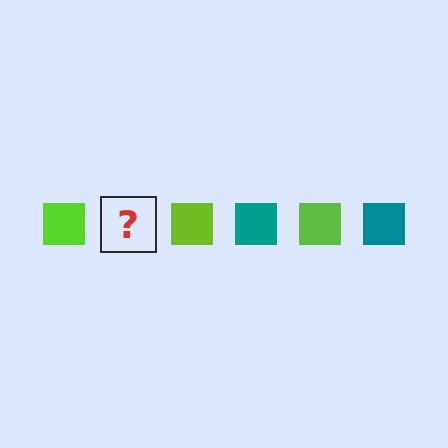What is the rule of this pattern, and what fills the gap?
The rule is that the pattern cycles through lime, teal squares. The gap should be filled with a teal square.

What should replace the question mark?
The question mark should be replaced with a teal square.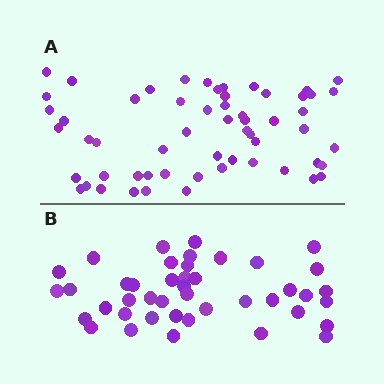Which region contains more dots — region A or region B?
Region A (the top region) has more dots.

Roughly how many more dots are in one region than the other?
Region A has approximately 15 more dots than region B.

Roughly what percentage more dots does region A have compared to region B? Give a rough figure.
About 35% more.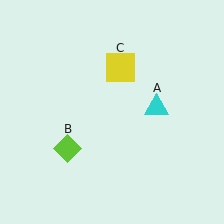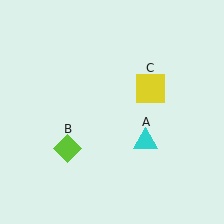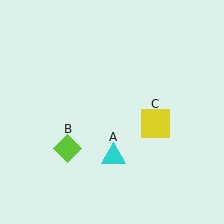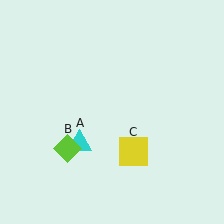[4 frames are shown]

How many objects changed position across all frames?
2 objects changed position: cyan triangle (object A), yellow square (object C).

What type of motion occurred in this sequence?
The cyan triangle (object A), yellow square (object C) rotated clockwise around the center of the scene.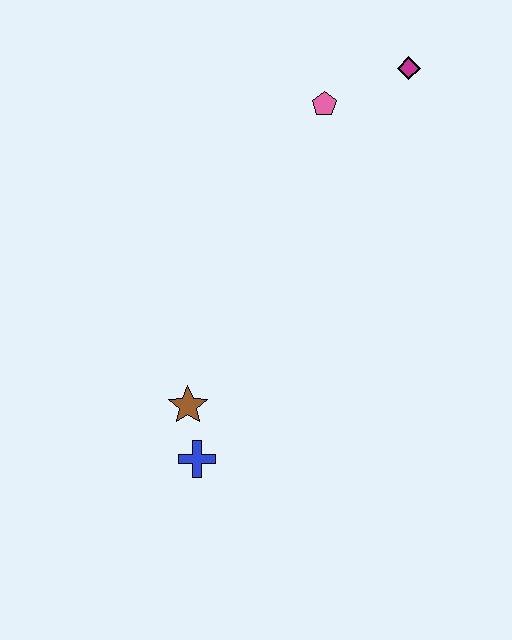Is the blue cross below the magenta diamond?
Yes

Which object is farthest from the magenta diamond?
The blue cross is farthest from the magenta diamond.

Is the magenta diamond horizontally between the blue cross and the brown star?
No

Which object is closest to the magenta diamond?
The pink pentagon is closest to the magenta diamond.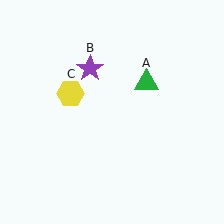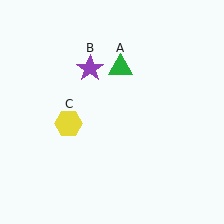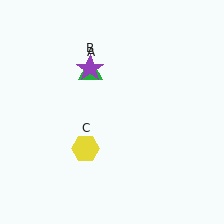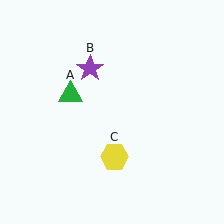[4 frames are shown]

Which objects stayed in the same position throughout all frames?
Purple star (object B) remained stationary.